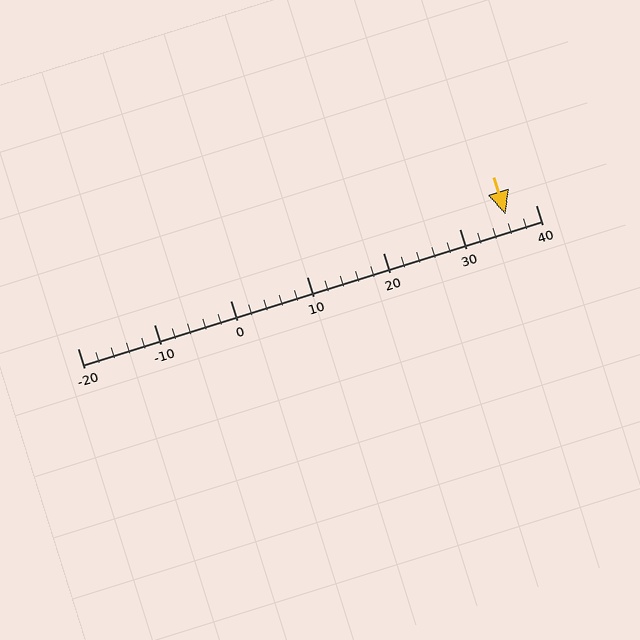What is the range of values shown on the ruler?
The ruler shows values from -20 to 40.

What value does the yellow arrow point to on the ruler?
The yellow arrow points to approximately 36.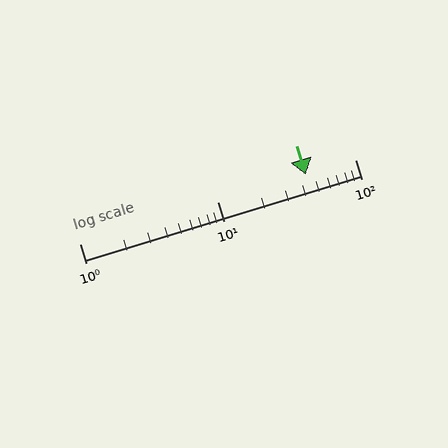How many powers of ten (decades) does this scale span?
The scale spans 2 decades, from 1 to 100.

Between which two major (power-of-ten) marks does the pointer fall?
The pointer is between 10 and 100.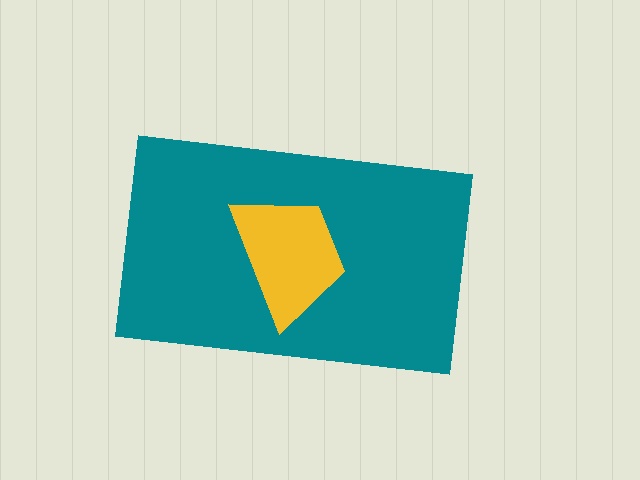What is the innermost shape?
The yellow trapezoid.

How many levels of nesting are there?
2.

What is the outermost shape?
The teal rectangle.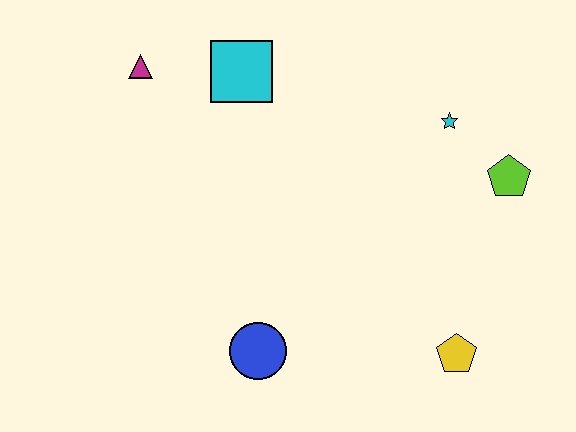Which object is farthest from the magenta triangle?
The yellow pentagon is farthest from the magenta triangle.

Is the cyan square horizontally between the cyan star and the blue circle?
No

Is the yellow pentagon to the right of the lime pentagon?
No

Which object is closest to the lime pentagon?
The cyan star is closest to the lime pentagon.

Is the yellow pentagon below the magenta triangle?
Yes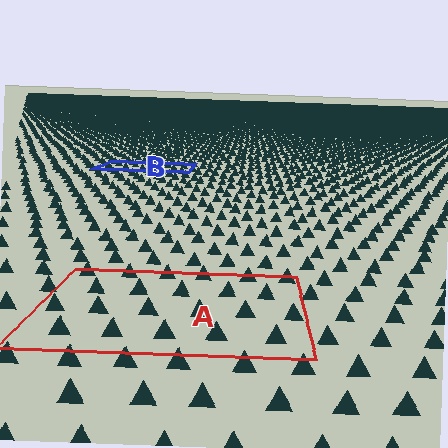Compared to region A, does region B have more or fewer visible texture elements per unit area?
Region B has more texture elements per unit area — they are packed more densely because it is farther away.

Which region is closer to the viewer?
Region A is closer. The texture elements there are larger and more spread out.